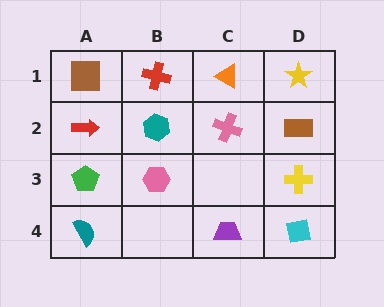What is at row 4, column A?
A teal semicircle.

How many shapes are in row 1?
4 shapes.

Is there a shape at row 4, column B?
No, that cell is empty.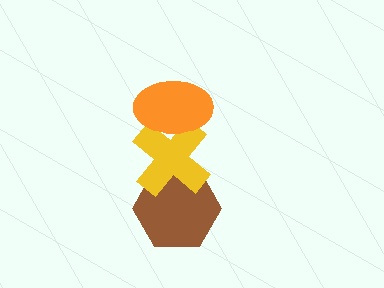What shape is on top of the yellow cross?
The orange ellipse is on top of the yellow cross.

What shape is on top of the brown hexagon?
The yellow cross is on top of the brown hexagon.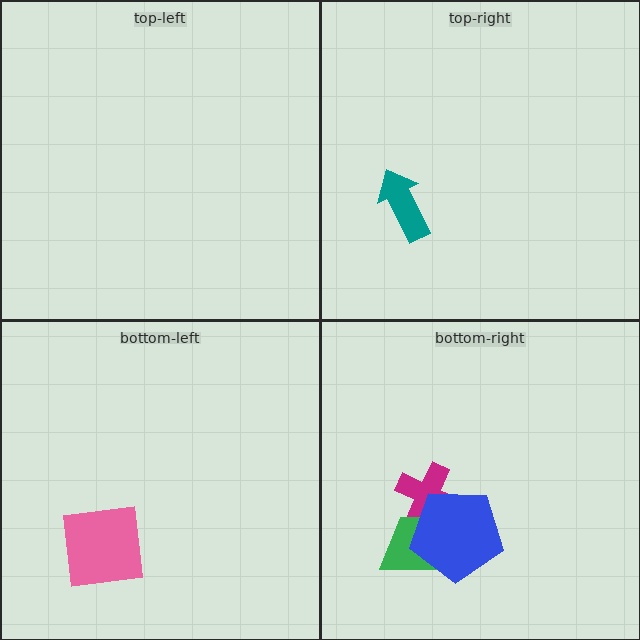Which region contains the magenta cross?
The bottom-right region.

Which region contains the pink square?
The bottom-left region.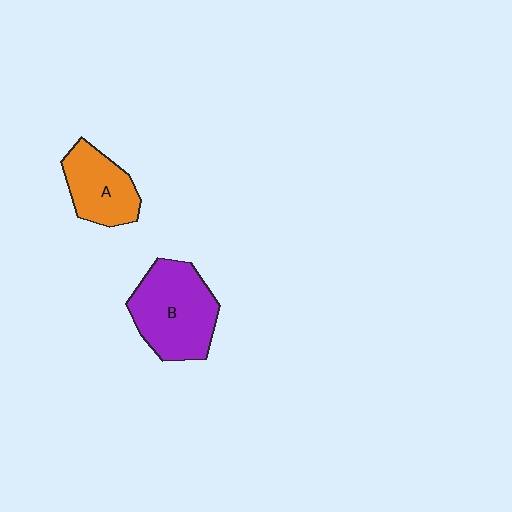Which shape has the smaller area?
Shape A (orange).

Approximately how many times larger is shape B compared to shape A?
Approximately 1.5 times.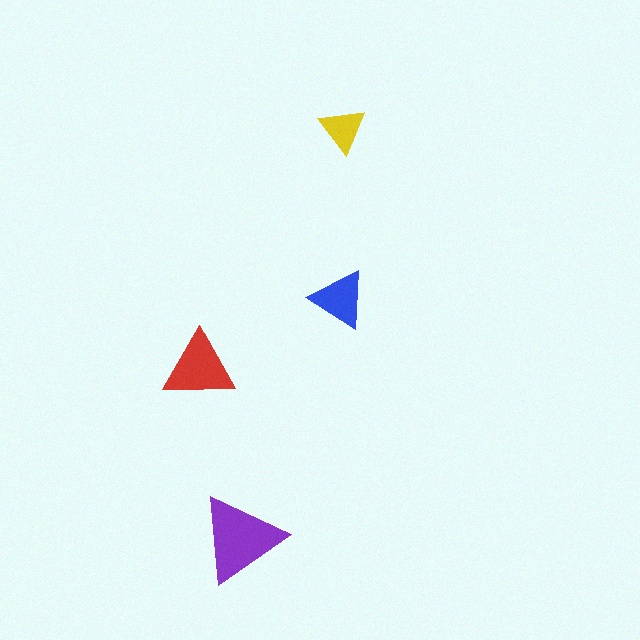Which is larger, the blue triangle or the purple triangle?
The purple one.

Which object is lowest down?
The purple triangle is bottommost.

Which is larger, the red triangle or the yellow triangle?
The red one.